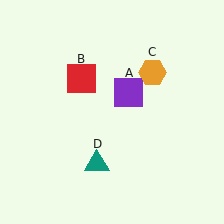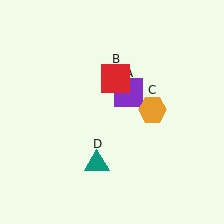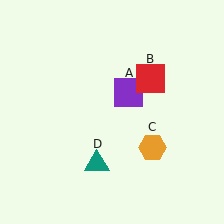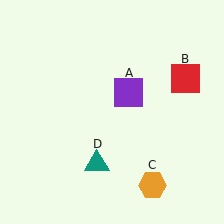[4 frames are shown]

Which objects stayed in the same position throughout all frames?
Purple square (object A) and teal triangle (object D) remained stationary.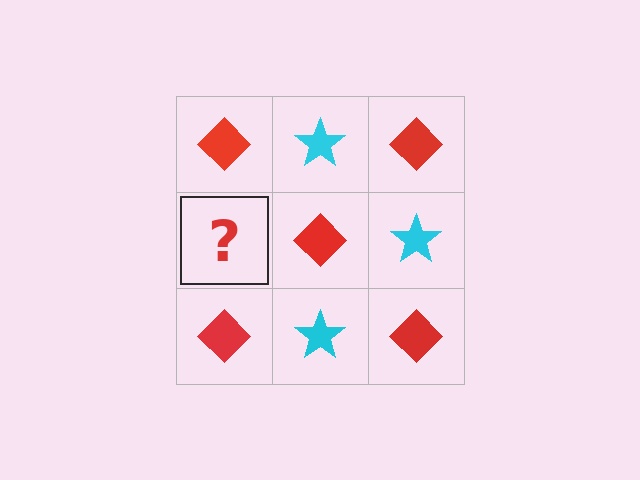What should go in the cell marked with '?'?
The missing cell should contain a cyan star.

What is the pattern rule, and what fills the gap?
The rule is that it alternates red diamond and cyan star in a checkerboard pattern. The gap should be filled with a cyan star.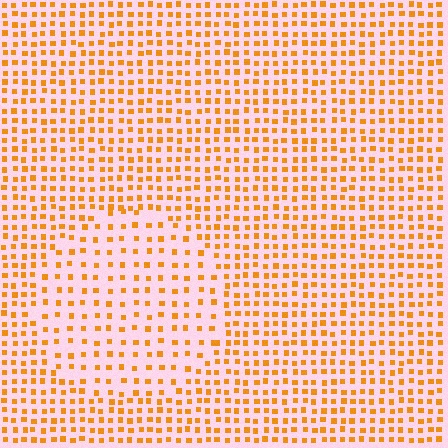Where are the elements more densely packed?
The elements are more densely packed outside the circle boundary.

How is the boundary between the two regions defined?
The boundary is defined by a change in element density (approximately 1.8x ratio). All elements are the same color, size, and shape.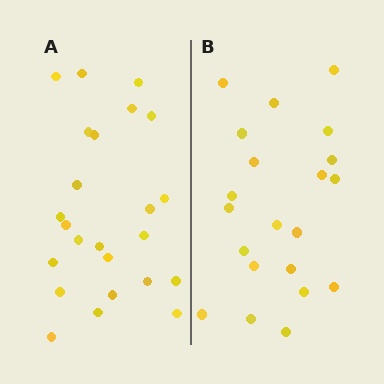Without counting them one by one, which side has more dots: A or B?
Region A (the left region) has more dots.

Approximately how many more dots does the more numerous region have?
Region A has just a few more — roughly 2 or 3 more dots than region B.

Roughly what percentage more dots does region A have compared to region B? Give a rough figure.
About 15% more.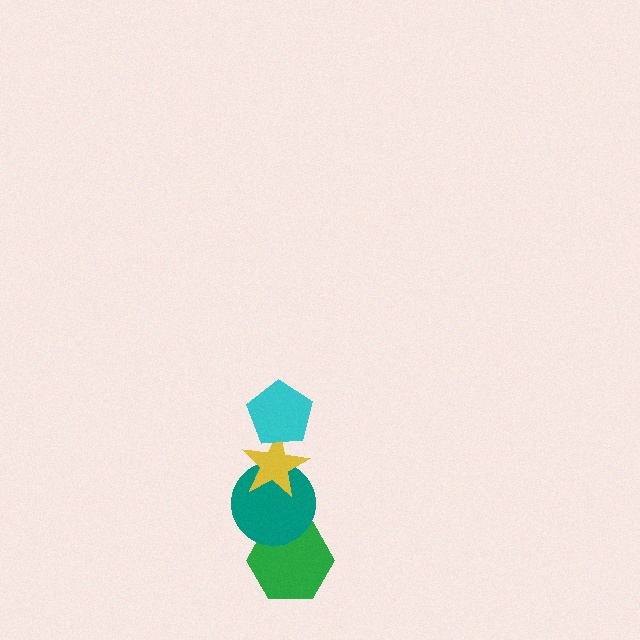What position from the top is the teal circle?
The teal circle is 3rd from the top.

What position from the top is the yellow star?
The yellow star is 2nd from the top.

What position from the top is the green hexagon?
The green hexagon is 4th from the top.